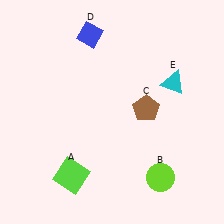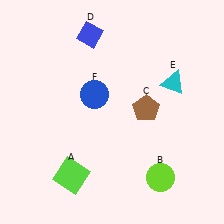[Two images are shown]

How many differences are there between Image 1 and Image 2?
There is 1 difference between the two images.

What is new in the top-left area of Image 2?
A blue circle (F) was added in the top-left area of Image 2.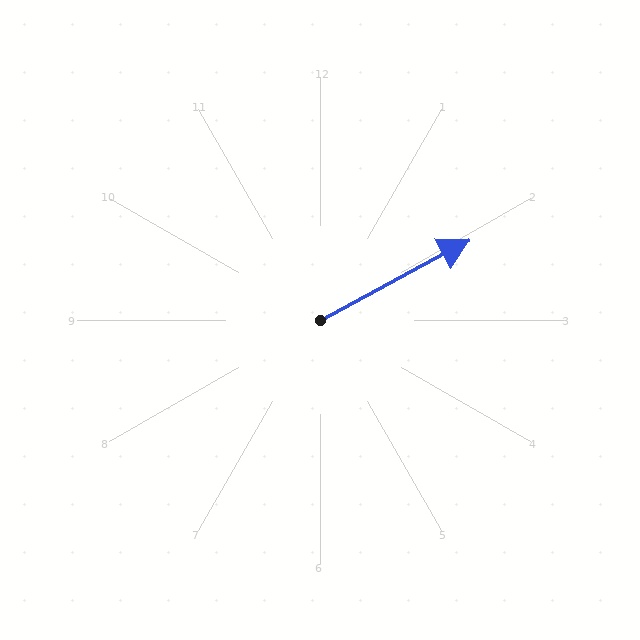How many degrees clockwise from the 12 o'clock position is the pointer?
Approximately 62 degrees.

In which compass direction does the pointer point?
Northeast.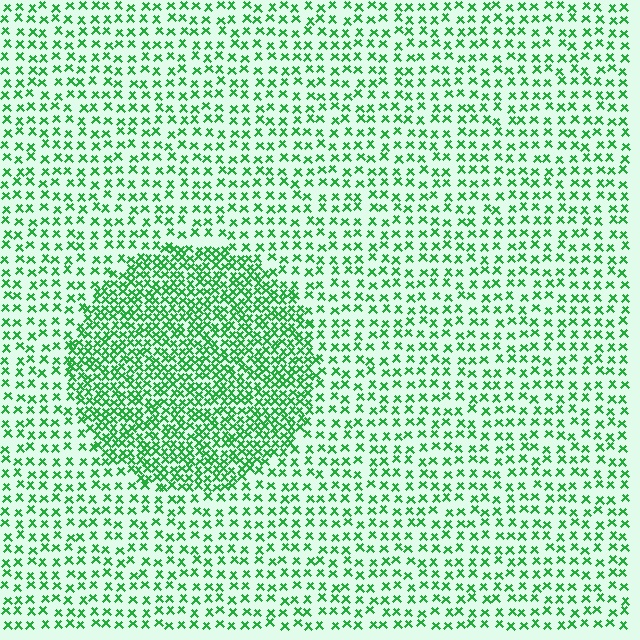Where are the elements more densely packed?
The elements are more densely packed inside the circle boundary.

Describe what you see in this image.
The image contains small green elements arranged at two different densities. A circle-shaped region is visible where the elements are more densely packed than the surrounding area.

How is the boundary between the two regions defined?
The boundary is defined by a change in element density (approximately 2.2x ratio). All elements are the same color, size, and shape.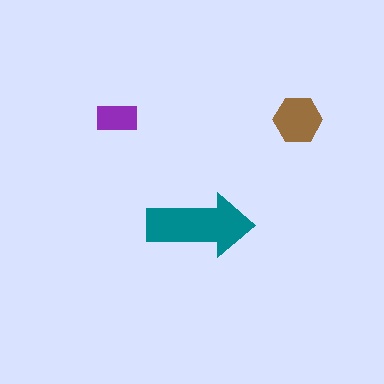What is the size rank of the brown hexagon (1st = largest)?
2nd.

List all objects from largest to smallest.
The teal arrow, the brown hexagon, the purple rectangle.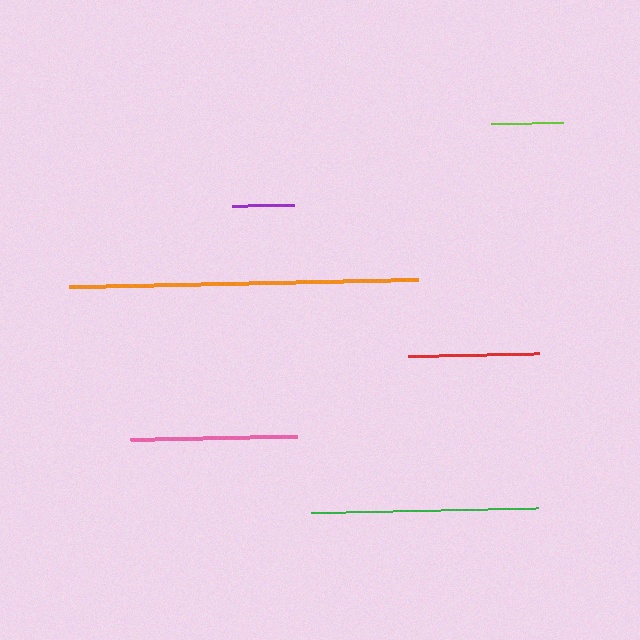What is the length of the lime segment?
The lime segment is approximately 72 pixels long.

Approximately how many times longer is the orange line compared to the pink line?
The orange line is approximately 2.1 times the length of the pink line.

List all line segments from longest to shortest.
From longest to shortest: orange, green, pink, red, lime, purple.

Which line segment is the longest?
The orange line is the longest at approximately 348 pixels.